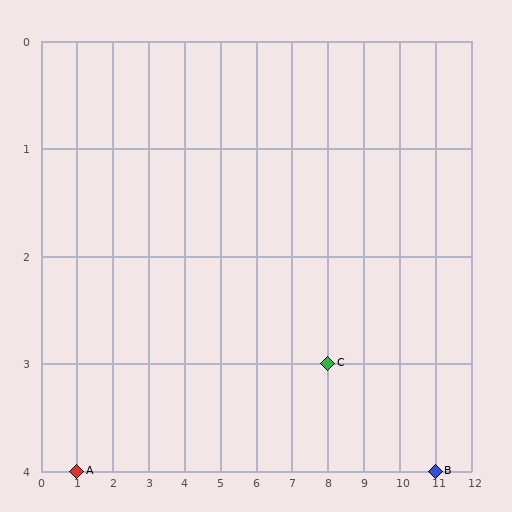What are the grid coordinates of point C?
Point C is at grid coordinates (8, 3).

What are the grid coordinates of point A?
Point A is at grid coordinates (1, 4).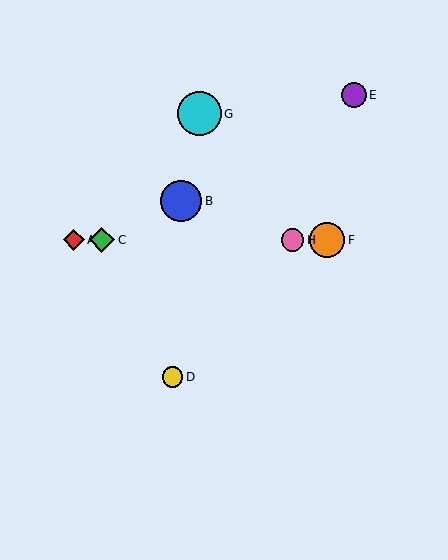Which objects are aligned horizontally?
Objects A, C, F, H are aligned horizontally.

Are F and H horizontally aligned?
Yes, both are at y≈240.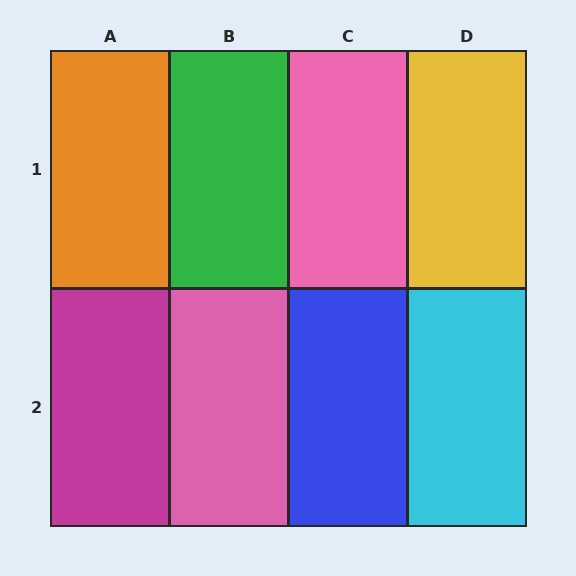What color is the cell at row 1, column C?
Pink.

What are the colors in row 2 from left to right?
Magenta, pink, blue, cyan.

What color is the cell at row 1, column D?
Yellow.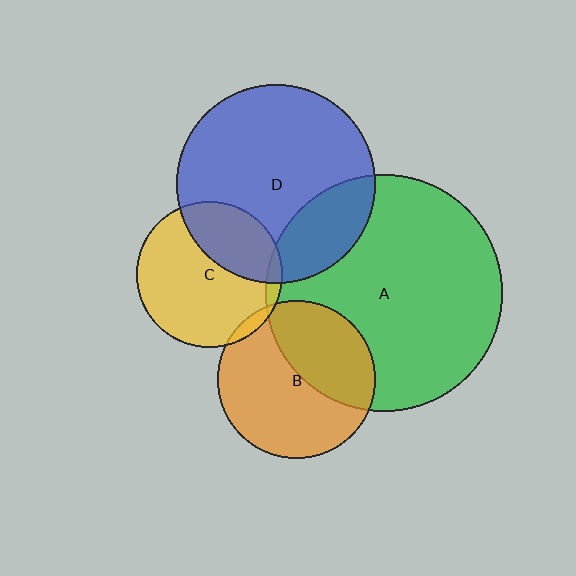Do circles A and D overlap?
Yes.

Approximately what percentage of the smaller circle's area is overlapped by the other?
Approximately 20%.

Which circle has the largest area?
Circle A (green).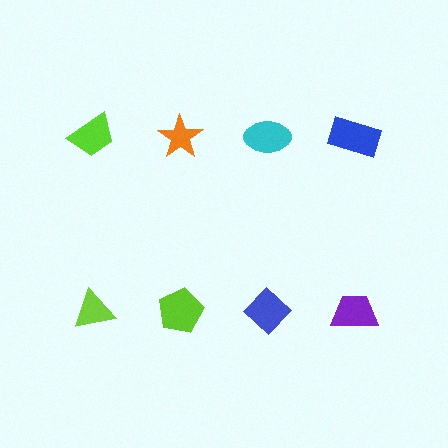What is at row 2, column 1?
A lime triangle.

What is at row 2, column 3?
A blue diamond.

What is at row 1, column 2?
An orange star.